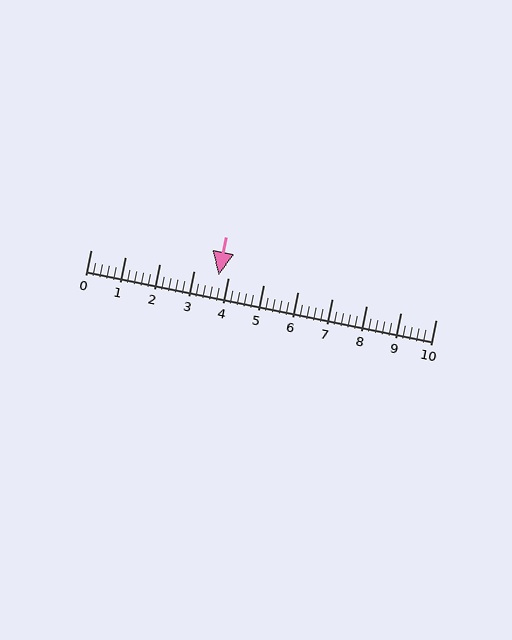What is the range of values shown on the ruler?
The ruler shows values from 0 to 10.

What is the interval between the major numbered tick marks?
The major tick marks are spaced 1 units apart.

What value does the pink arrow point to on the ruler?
The pink arrow points to approximately 3.7.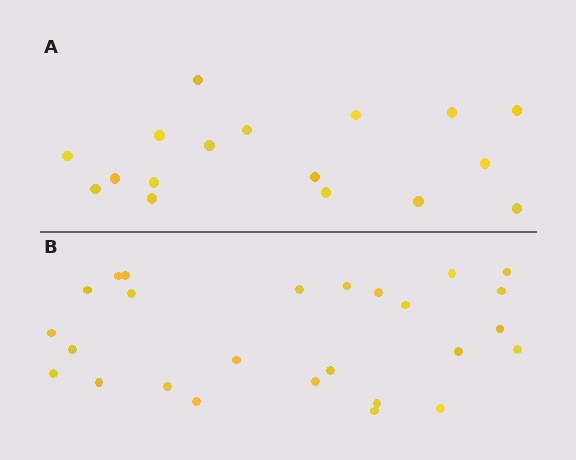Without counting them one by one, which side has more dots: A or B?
Region B (the bottom region) has more dots.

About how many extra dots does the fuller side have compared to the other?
Region B has roughly 8 or so more dots than region A.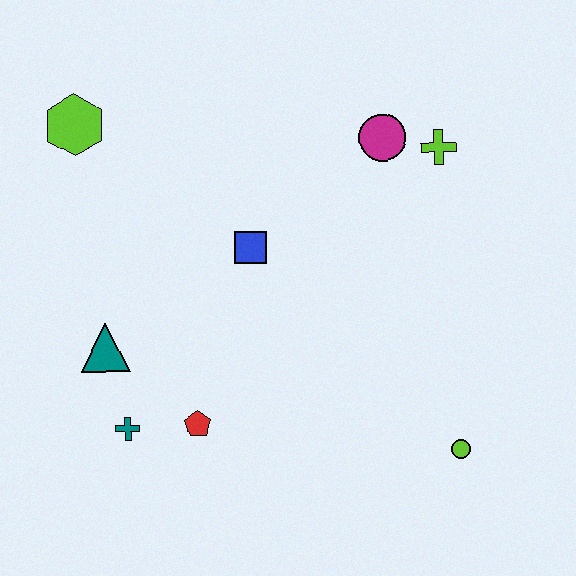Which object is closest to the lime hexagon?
The blue square is closest to the lime hexagon.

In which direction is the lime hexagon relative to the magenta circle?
The lime hexagon is to the left of the magenta circle.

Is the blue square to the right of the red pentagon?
Yes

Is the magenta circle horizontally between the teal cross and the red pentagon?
No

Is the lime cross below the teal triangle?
No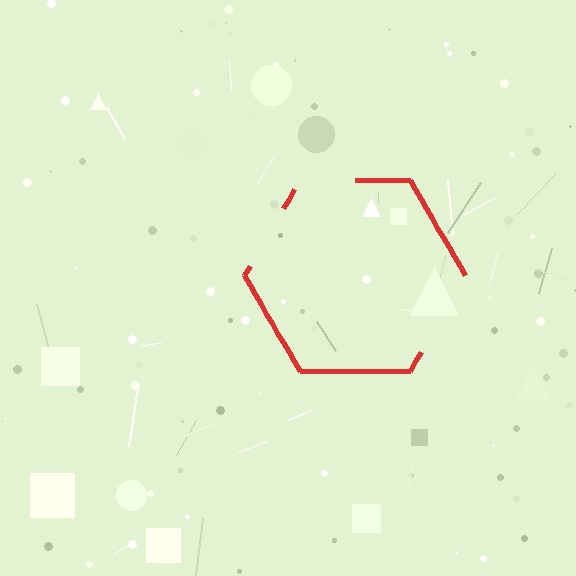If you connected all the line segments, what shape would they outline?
They would outline a hexagon.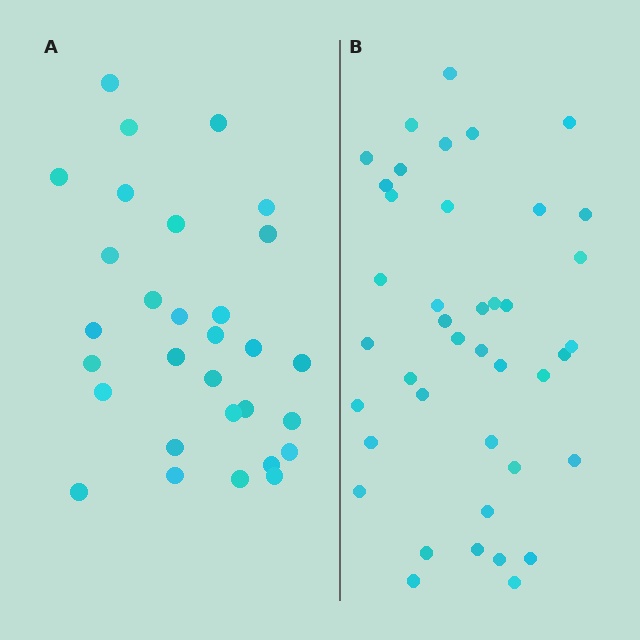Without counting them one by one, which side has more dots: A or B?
Region B (the right region) has more dots.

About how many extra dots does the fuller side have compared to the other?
Region B has roughly 12 or so more dots than region A.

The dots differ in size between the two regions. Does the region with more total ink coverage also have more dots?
No. Region A has more total ink coverage because its dots are larger, but region B actually contains more individual dots. Total area can be misleading — the number of items is what matters here.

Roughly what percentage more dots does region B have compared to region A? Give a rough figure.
About 35% more.